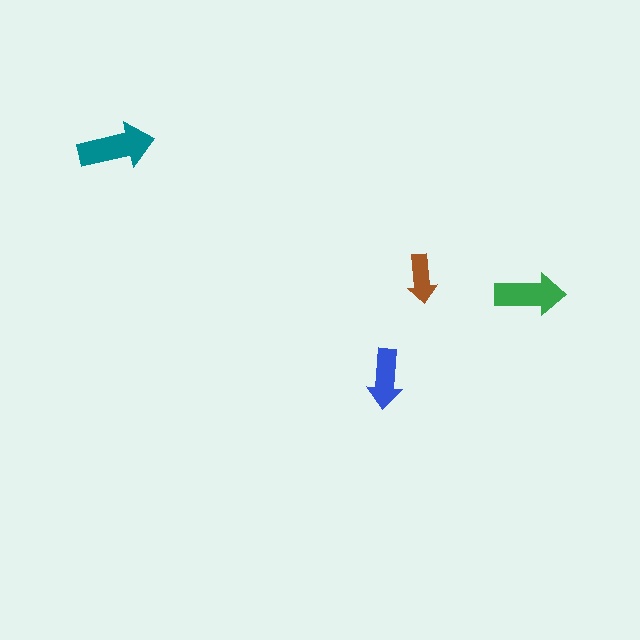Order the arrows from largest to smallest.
the teal one, the green one, the blue one, the brown one.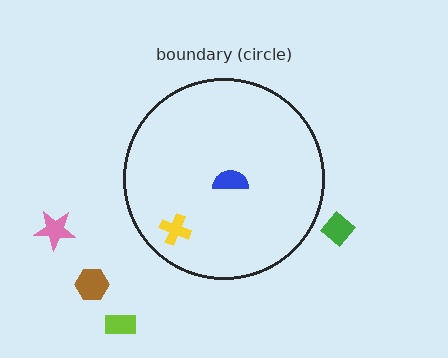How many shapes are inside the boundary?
2 inside, 4 outside.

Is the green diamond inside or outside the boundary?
Outside.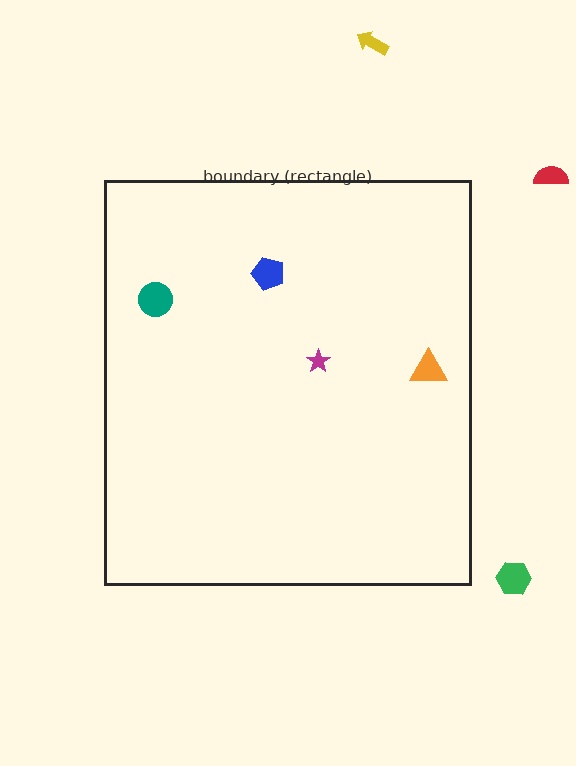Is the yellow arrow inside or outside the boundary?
Outside.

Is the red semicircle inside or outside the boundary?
Outside.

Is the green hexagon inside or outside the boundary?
Outside.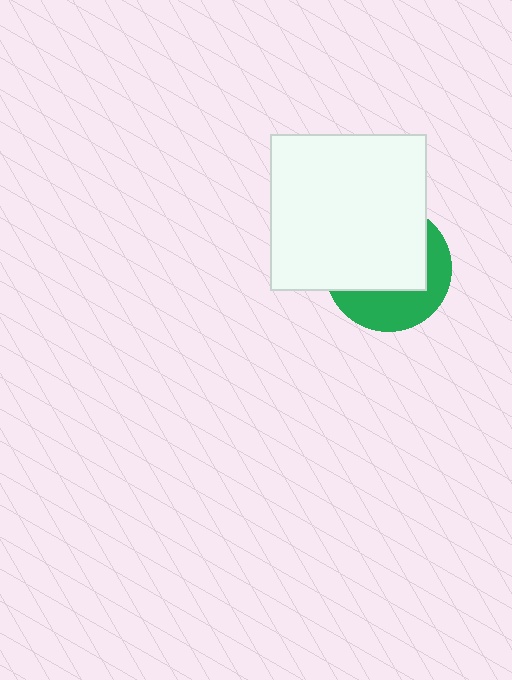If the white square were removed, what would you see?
You would see the complete green circle.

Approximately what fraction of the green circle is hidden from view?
Roughly 62% of the green circle is hidden behind the white square.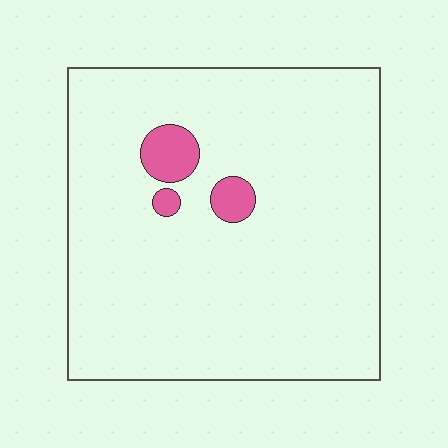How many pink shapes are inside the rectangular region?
3.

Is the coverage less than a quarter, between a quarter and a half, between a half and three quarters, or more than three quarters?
Less than a quarter.